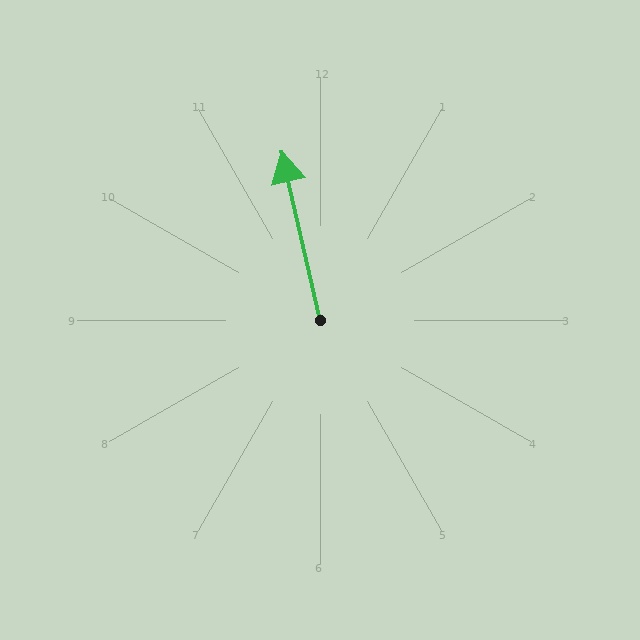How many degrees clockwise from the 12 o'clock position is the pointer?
Approximately 347 degrees.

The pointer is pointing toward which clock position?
Roughly 12 o'clock.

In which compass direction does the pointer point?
North.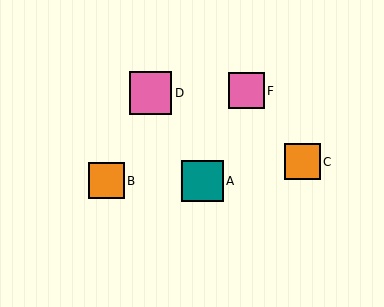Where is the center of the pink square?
The center of the pink square is at (246, 91).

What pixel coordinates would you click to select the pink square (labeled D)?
Click at (151, 93) to select the pink square D.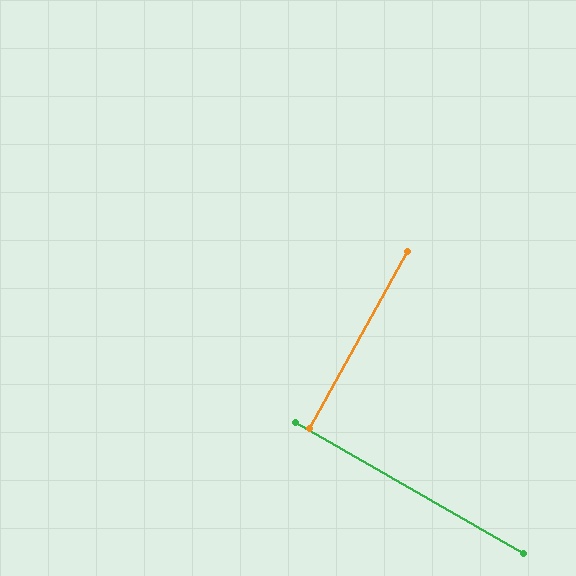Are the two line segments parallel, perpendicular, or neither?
Perpendicular — they meet at approximately 89°.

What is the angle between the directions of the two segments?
Approximately 89 degrees.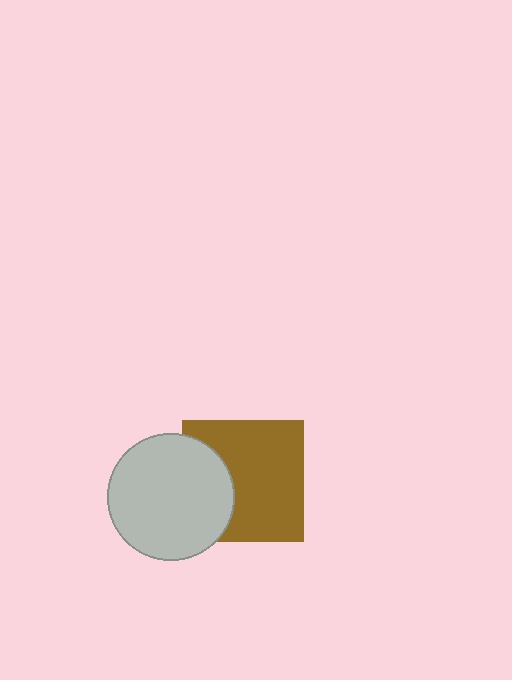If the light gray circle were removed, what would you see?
You would see the complete brown square.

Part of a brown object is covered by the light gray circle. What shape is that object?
It is a square.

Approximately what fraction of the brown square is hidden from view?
Roughly 31% of the brown square is hidden behind the light gray circle.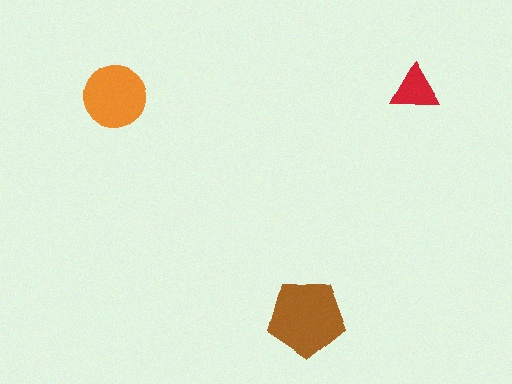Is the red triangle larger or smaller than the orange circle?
Smaller.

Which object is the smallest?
The red triangle.